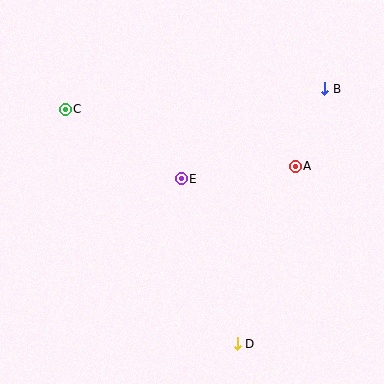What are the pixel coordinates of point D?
Point D is at (237, 344).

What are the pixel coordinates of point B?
Point B is at (325, 89).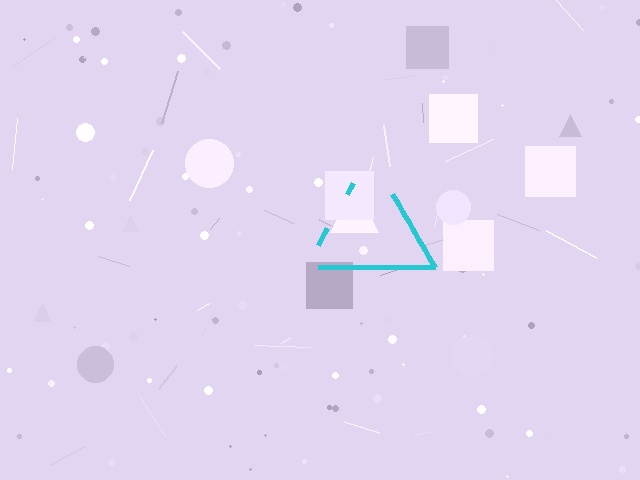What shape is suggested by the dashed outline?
The dashed outline suggests a triangle.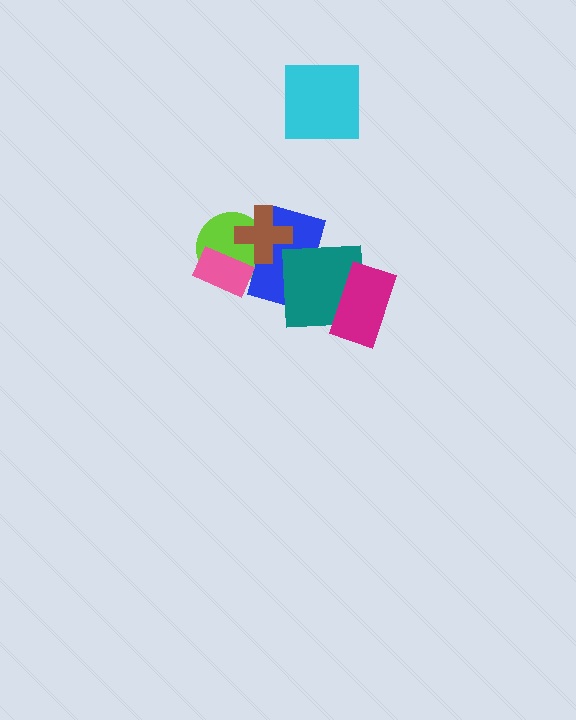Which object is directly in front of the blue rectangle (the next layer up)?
The teal square is directly in front of the blue rectangle.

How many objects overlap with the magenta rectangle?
1 object overlaps with the magenta rectangle.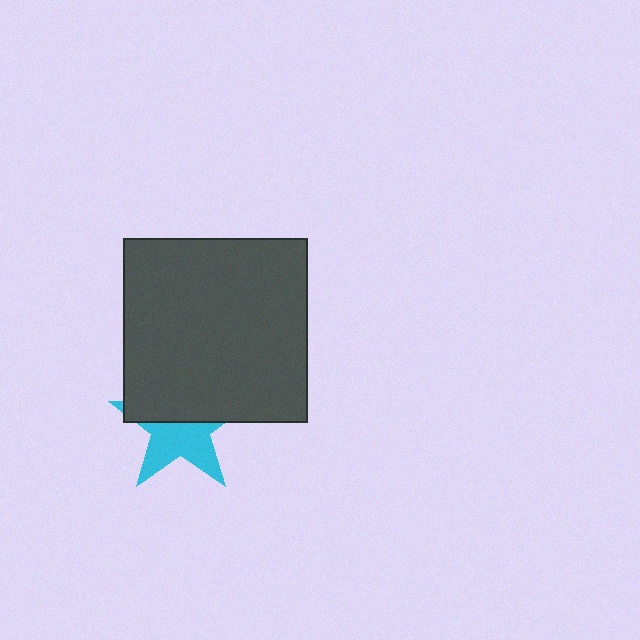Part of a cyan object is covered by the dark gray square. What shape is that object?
It is a star.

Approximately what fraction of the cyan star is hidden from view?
Roughly 51% of the cyan star is hidden behind the dark gray square.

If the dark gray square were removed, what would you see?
You would see the complete cyan star.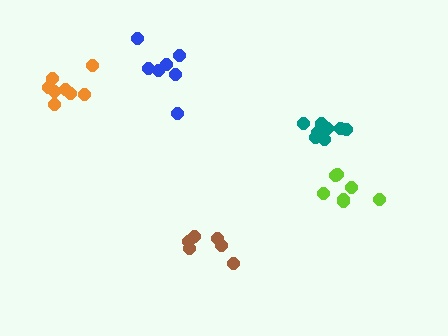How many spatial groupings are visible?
There are 5 spatial groupings.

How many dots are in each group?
Group 1: 6 dots, Group 2: 7 dots, Group 3: 7 dots, Group 4: 9 dots, Group 5: 8 dots (37 total).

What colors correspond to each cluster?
The clusters are colored: brown, lime, blue, teal, orange.